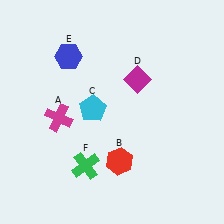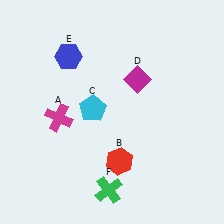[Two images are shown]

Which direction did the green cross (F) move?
The green cross (F) moved down.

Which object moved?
The green cross (F) moved down.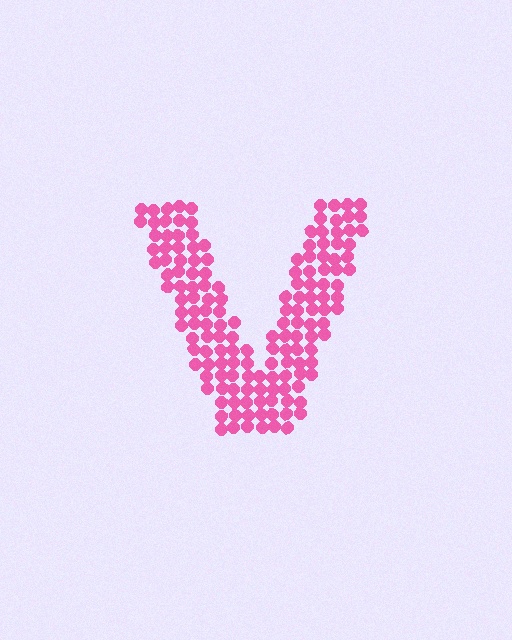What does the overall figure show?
The overall figure shows the letter V.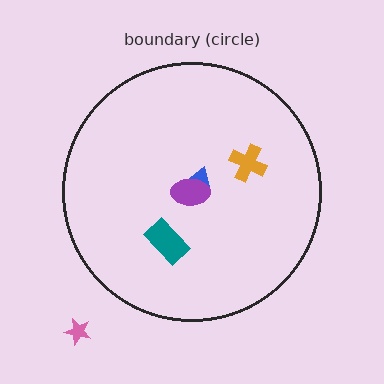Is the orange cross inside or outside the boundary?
Inside.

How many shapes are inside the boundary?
4 inside, 1 outside.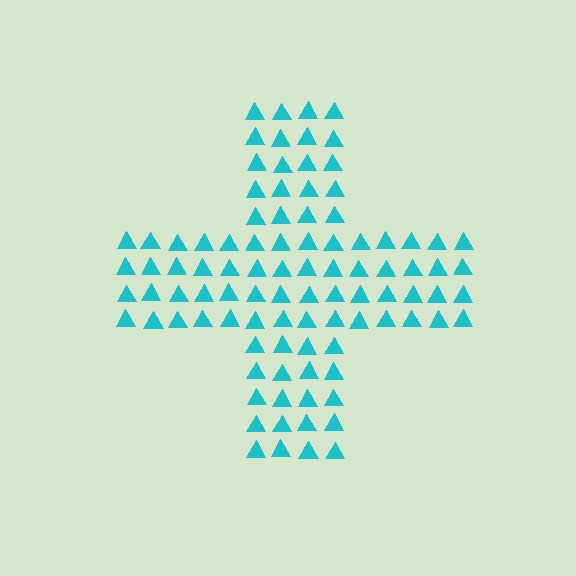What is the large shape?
The large shape is a cross.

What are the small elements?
The small elements are triangles.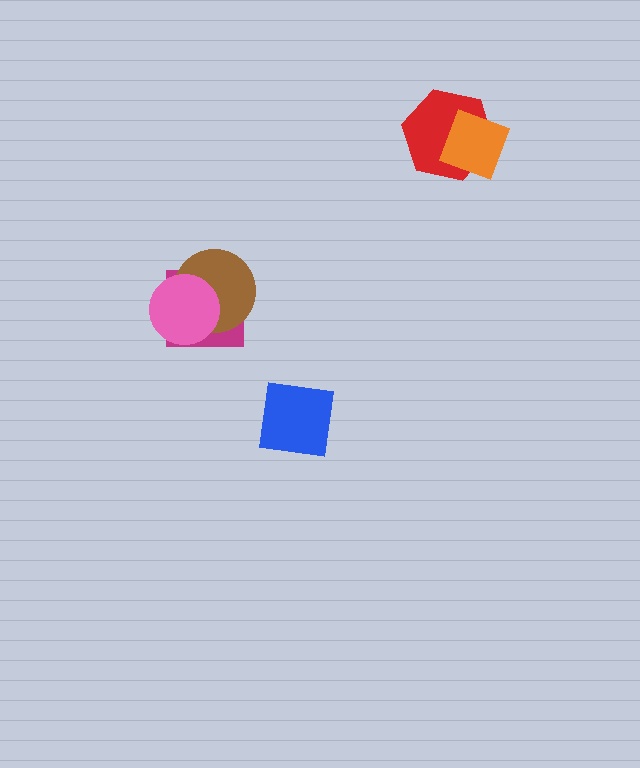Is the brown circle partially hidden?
Yes, it is partially covered by another shape.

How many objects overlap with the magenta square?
2 objects overlap with the magenta square.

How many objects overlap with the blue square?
0 objects overlap with the blue square.